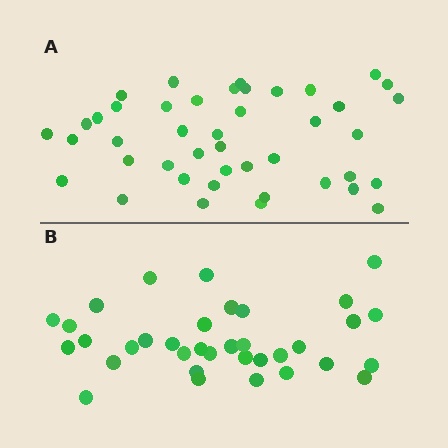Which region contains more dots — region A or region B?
Region A (the top region) has more dots.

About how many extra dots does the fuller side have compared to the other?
Region A has roughly 8 or so more dots than region B.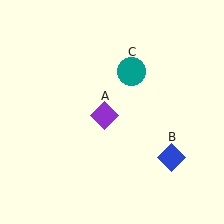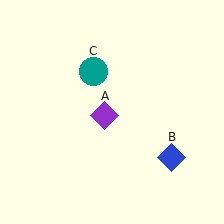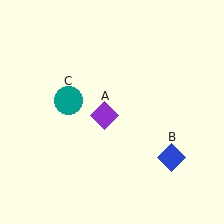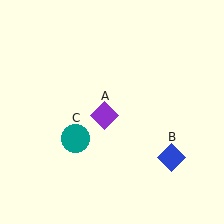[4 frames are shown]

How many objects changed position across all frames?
1 object changed position: teal circle (object C).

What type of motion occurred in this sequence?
The teal circle (object C) rotated counterclockwise around the center of the scene.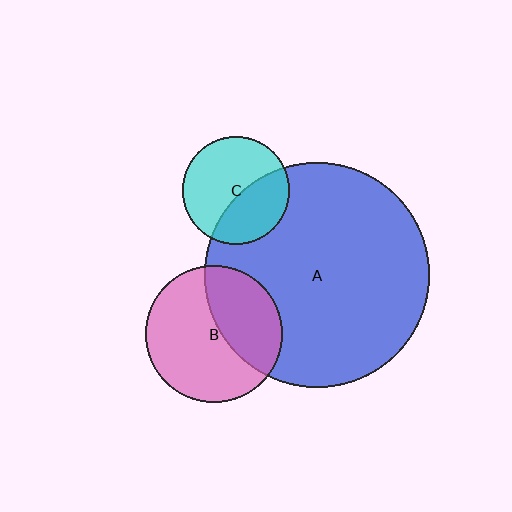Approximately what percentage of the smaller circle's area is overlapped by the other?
Approximately 40%.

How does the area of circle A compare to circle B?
Approximately 2.7 times.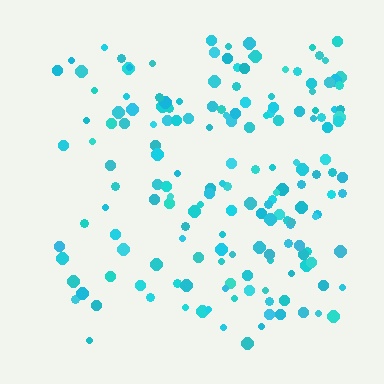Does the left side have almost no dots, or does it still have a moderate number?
Still a moderate number, just noticeably fewer than the right.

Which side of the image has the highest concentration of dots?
The right.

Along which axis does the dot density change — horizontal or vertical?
Horizontal.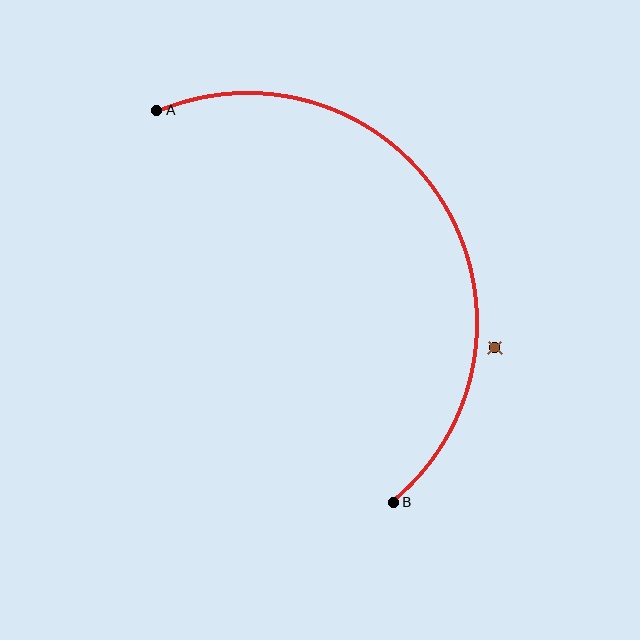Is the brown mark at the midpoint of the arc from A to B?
No — the brown mark does not lie on the arc at all. It sits slightly outside the curve.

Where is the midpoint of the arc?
The arc midpoint is the point on the curve farthest from the straight line joining A and B. It sits to the right of that line.